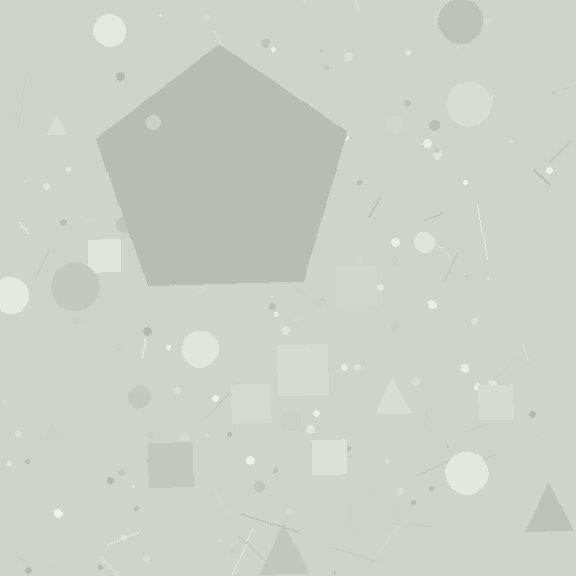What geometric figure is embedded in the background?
A pentagon is embedded in the background.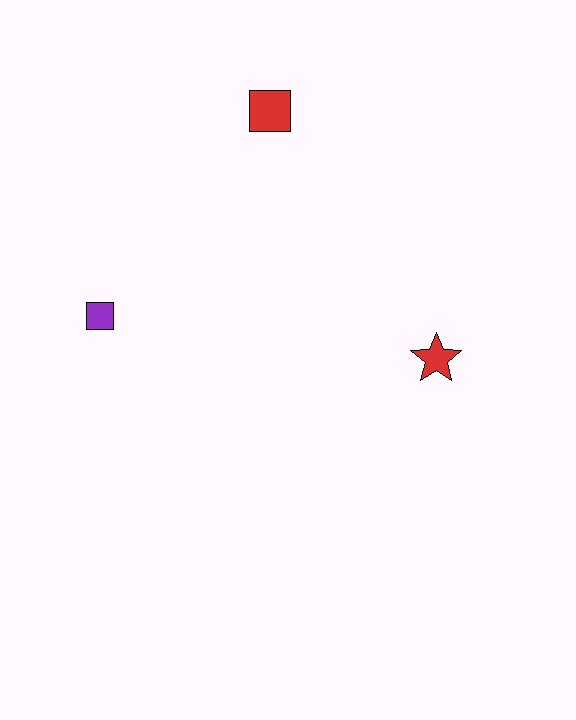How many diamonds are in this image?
There are no diamonds.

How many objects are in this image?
There are 3 objects.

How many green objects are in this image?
There are no green objects.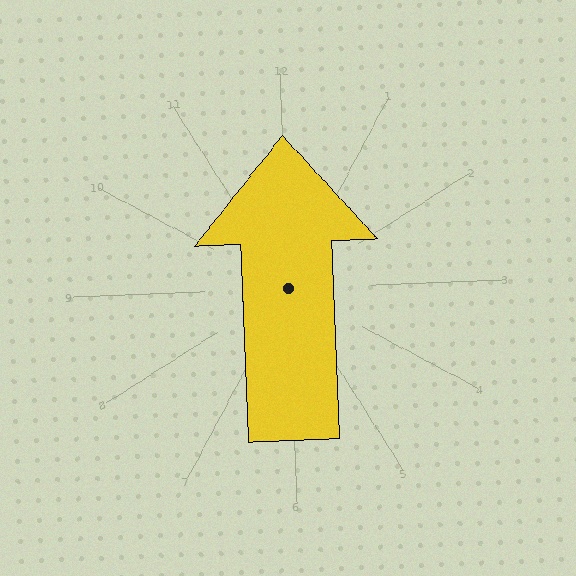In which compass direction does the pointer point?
North.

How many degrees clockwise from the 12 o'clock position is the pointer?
Approximately 0 degrees.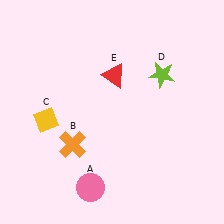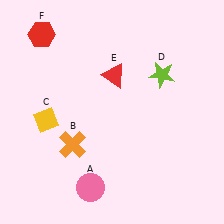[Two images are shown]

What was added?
A red hexagon (F) was added in Image 2.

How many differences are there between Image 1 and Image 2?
There is 1 difference between the two images.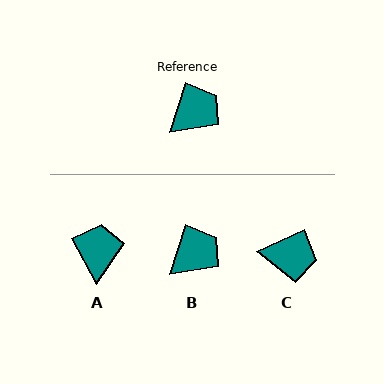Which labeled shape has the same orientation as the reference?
B.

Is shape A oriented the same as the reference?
No, it is off by about 47 degrees.